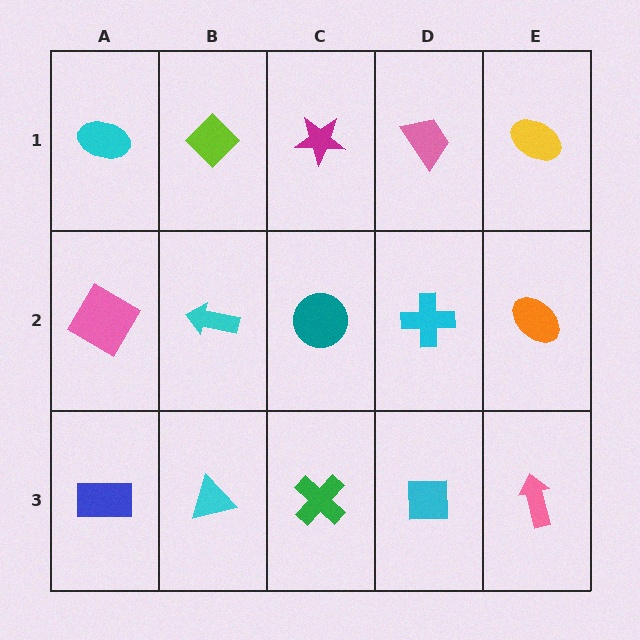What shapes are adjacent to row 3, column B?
A cyan arrow (row 2, column B), a blue rectangle (row 3, column A), a green cross (row 3, column C).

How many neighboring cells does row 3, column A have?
2.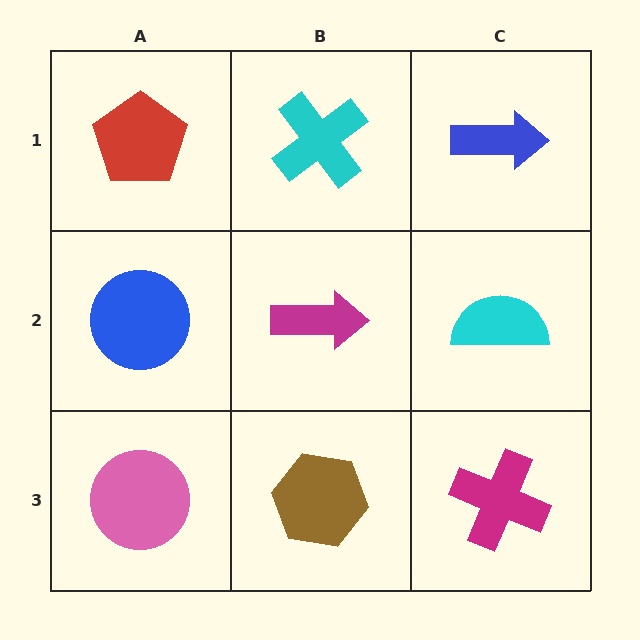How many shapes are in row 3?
3 shapes.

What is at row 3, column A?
A pink circle.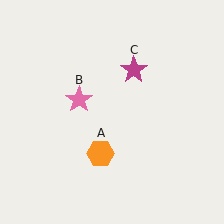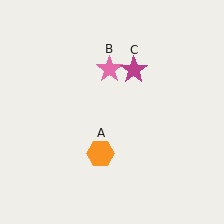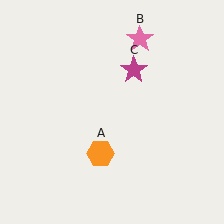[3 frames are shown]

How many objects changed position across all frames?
1 object changed position: pink star (object B).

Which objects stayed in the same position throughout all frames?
Orange hexagon (object A) and magenta star (object C) remained stationary.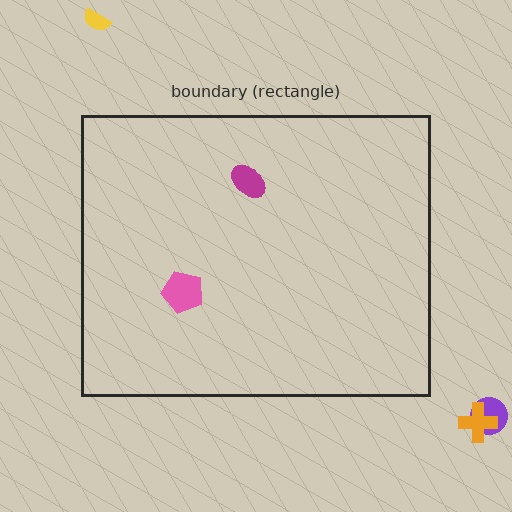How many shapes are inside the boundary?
2 inside, 3 outside.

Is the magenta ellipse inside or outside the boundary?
Inside.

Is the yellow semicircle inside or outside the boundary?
Outside.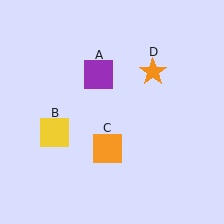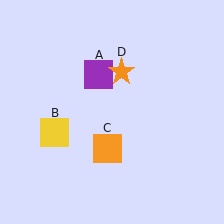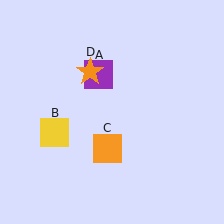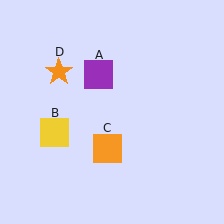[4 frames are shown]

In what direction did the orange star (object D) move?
The orange star (object D) moved left.